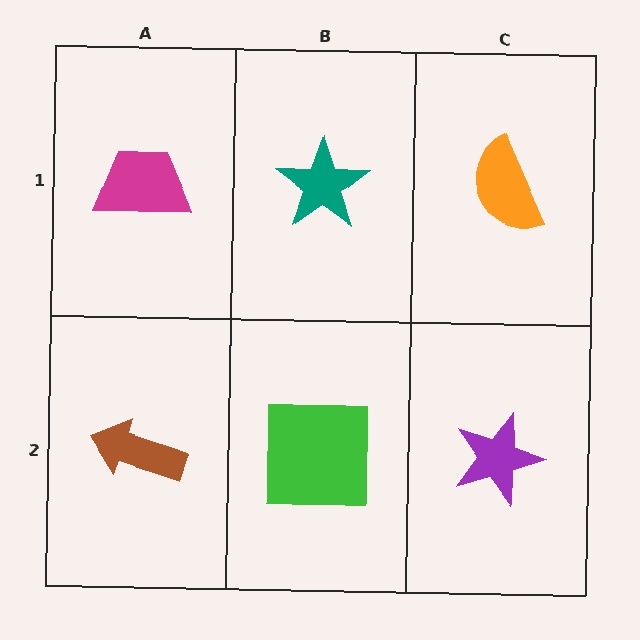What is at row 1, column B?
A teal star.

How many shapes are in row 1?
3 shapes.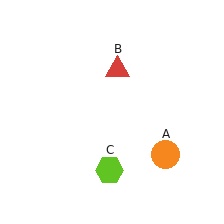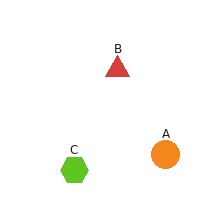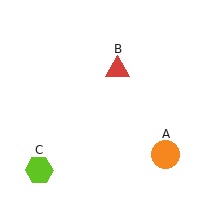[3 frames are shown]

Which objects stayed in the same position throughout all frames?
Orange circle (object A) and red triangle (object B) remained stationary.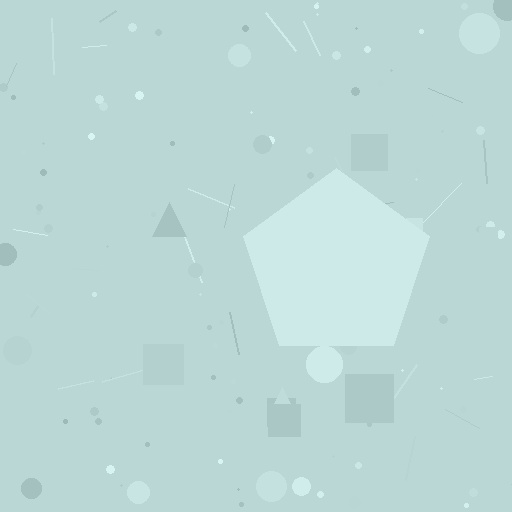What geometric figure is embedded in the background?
A pentagon is embedded in the background.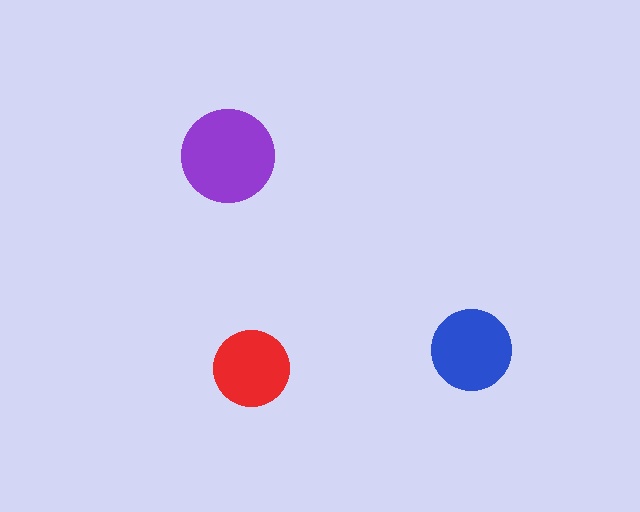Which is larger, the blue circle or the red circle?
The blue one.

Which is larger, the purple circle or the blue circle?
The purple one.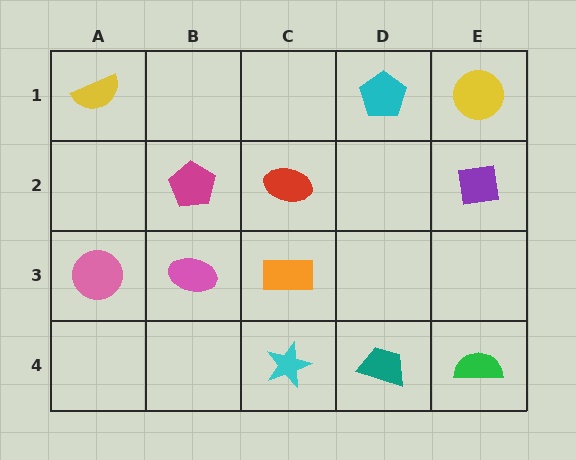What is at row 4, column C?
A cyan star.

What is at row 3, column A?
A pink circle.